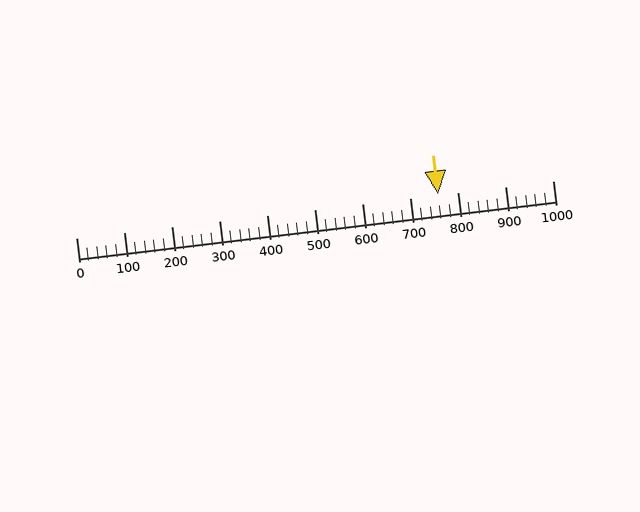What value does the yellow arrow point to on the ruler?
The yellow arrow points to approximately 760.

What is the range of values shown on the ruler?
The ruler shows values from 0 to 1000.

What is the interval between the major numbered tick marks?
The major tick marks are spaced 100 units apart.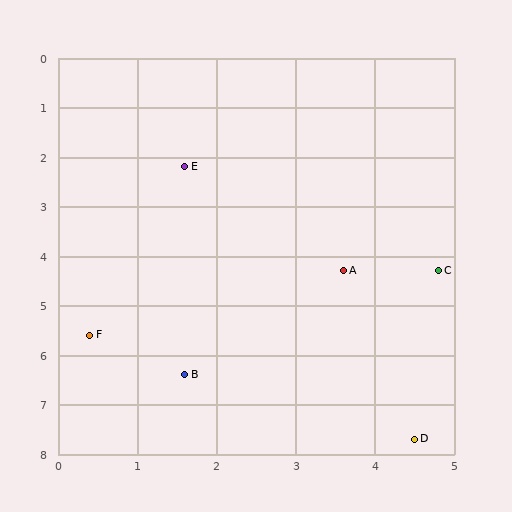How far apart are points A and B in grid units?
Points A and B are about 2.9 grid units apart.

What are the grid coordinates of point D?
Point D is at approximately (4.5, 7.7).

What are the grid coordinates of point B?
Point B is at approximately (1.6, 6.4).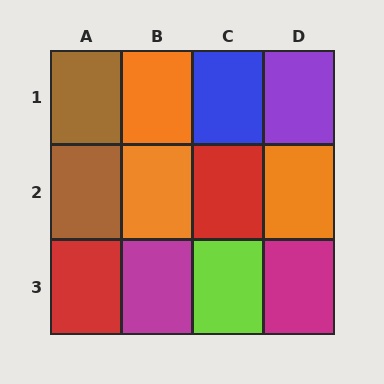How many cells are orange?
3 cells are orange.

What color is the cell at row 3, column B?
Magenta.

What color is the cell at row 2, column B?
Orange.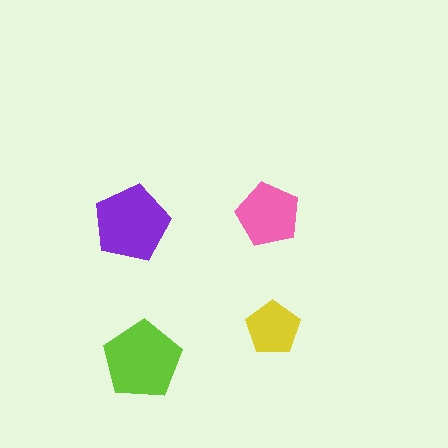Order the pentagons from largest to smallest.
the lime one, the purple one, the pink one, the yellow one.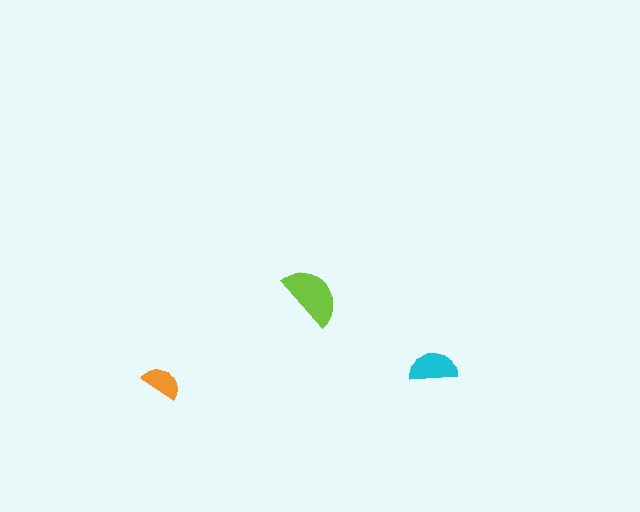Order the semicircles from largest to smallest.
the lime one, the cyan one, the orange one.